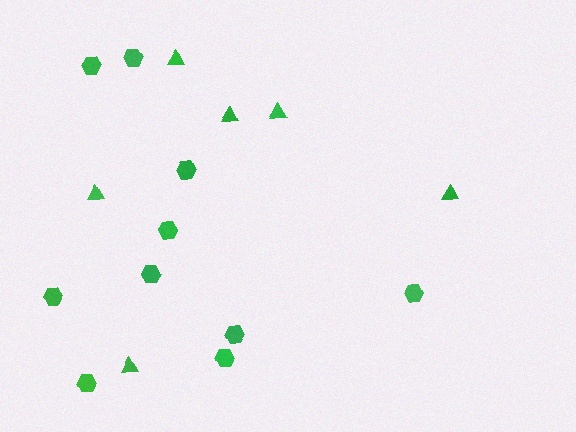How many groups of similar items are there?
There are 2 groups: one group of triangles (6) and one group of hexagons (10).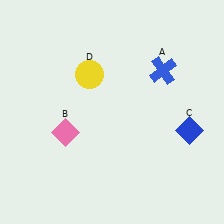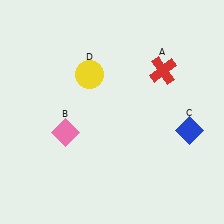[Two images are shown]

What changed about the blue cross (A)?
In Image 1, A is blue. In Image 2, it changed to red.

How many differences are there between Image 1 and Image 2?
There is 1 difference between the two images.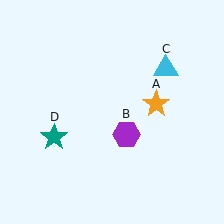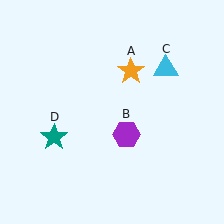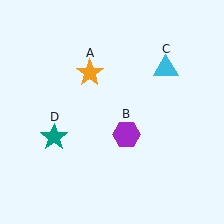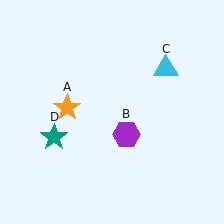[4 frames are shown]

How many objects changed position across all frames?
1 object changed position: orange star (object A).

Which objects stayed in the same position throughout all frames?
Purple hexagon (object B) and cyan triangle (object C) and teal star (object D) remained stationary.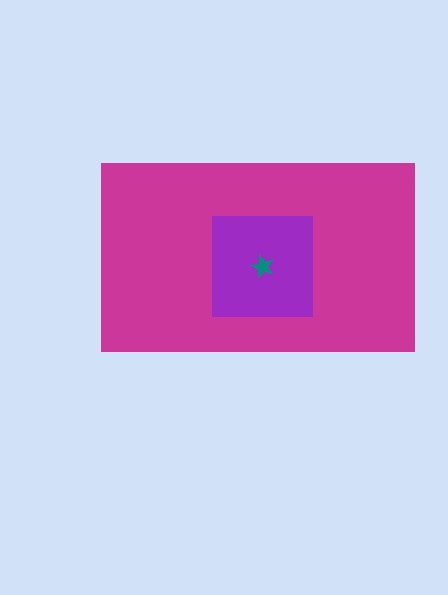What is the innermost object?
The teal star.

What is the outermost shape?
The magenta rectangle.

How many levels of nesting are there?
3.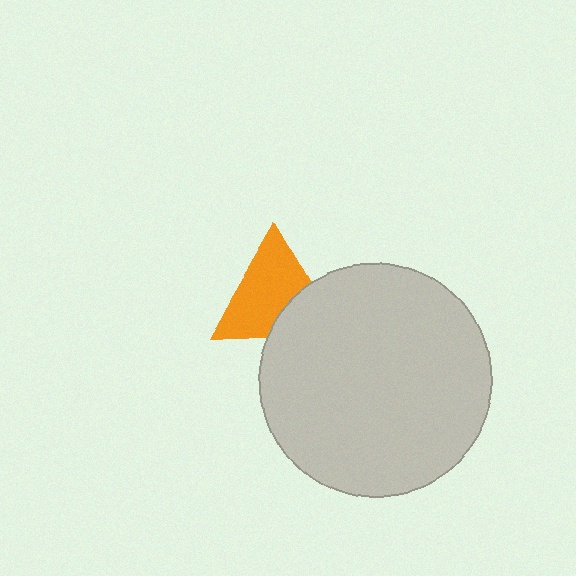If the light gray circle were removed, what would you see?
You would see the complete orange triangle.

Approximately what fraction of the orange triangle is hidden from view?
Roughly 31% of the orange triangle is hidden behind the light gray circle.